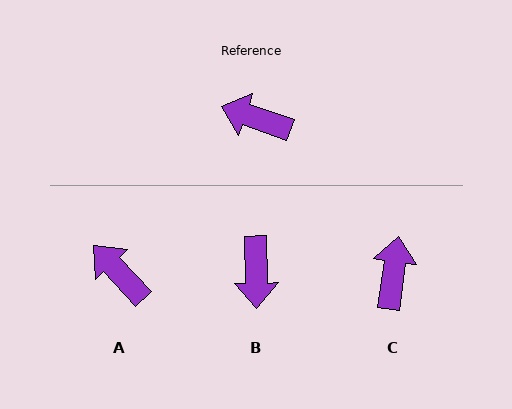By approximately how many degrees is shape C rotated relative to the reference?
Approximately 79 degrees clockwise.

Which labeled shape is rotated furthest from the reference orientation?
B, about 110 degrees away.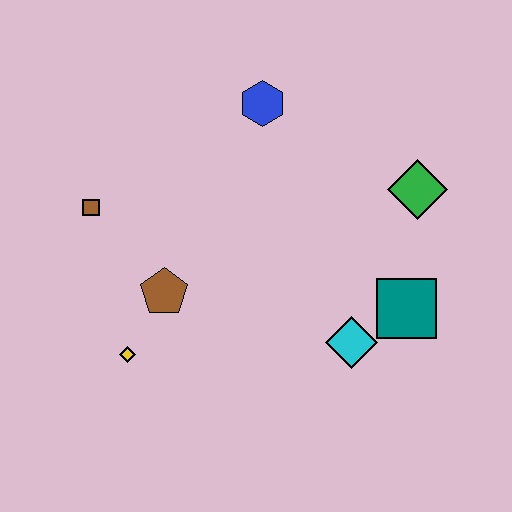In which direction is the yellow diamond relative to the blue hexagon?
The yellow diamond is below the blue hexagon.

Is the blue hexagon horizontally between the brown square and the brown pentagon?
No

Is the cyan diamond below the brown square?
Yes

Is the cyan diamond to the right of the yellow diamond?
Yes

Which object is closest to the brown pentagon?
The yellow diamond is closest to the brown pentagon.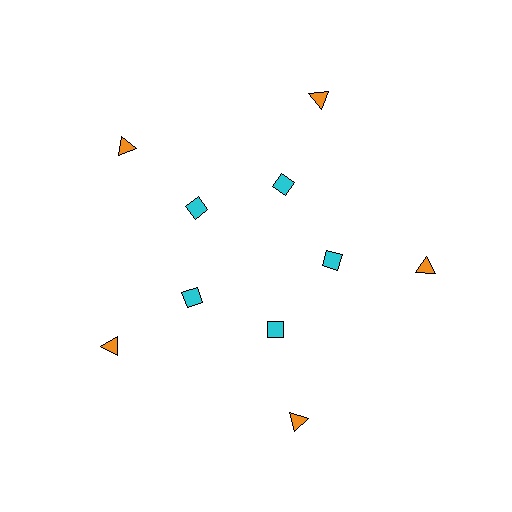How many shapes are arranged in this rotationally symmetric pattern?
There are 10 shapes, arranged in 5 groups of 2.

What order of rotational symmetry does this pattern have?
This pattern has 5-fold rotational symmetry.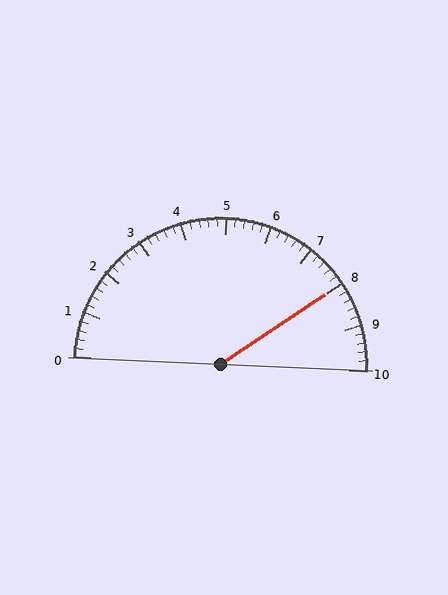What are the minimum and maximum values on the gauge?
The gauge ranges from 0 to 10.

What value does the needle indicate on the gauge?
The needle indicates approximately 8.0.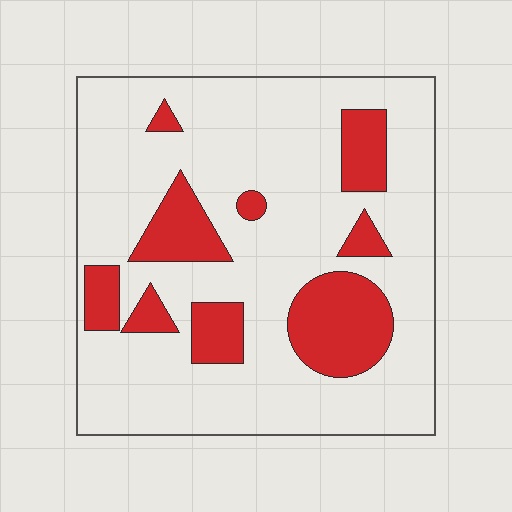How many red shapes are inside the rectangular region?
9.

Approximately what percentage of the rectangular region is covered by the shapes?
Approximately 20%.